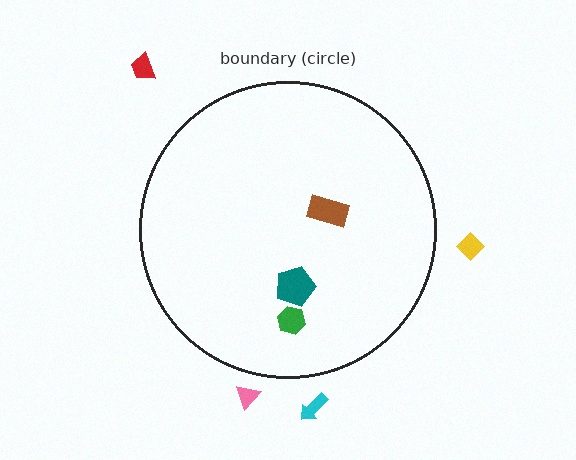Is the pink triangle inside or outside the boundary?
Outside.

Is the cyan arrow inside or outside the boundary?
Outside.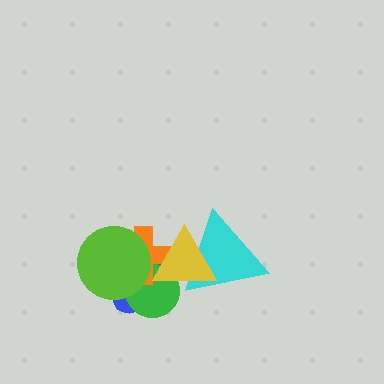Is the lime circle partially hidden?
No, no other shape covers it.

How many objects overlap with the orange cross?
4 objects overlap with the orange cross.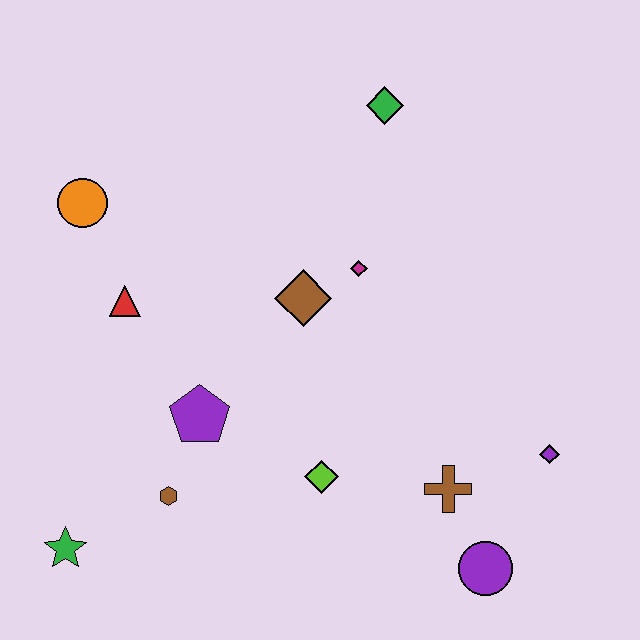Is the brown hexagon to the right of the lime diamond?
No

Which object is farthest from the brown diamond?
The green star is farthest from the brown diamond.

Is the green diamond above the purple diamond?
Yes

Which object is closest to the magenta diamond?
The brown diamond is closest to the magenta diamond.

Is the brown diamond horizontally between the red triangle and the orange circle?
No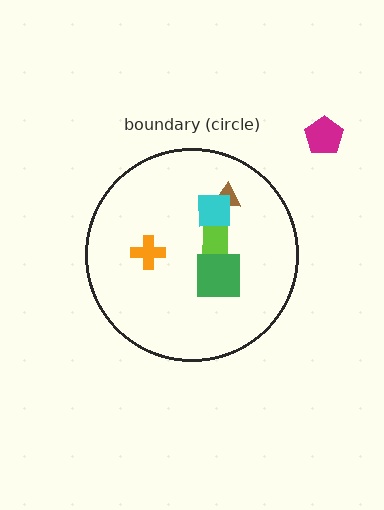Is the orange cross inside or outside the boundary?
Inside.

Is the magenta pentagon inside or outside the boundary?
Outside.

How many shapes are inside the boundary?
5 inside, 1 outside.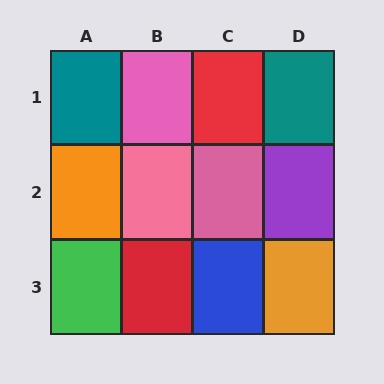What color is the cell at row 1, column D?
Teal.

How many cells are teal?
2 cells are teal.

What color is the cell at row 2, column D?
Purple.